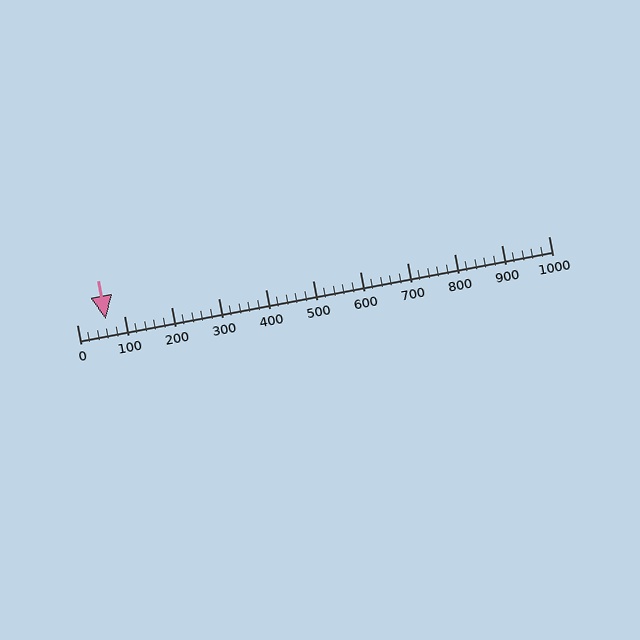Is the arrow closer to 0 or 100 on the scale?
The arrow is closer to 100.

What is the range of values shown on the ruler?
The ruler shows values from 0 to 1000.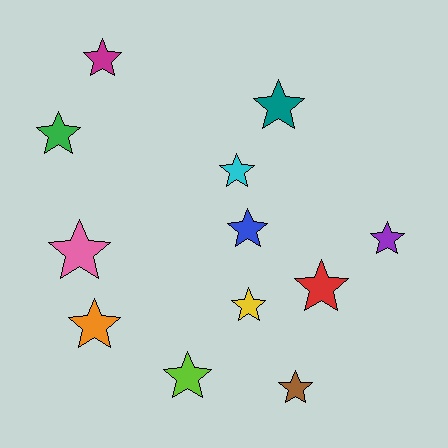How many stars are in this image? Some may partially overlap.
There are 12 stars.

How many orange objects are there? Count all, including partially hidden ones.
There is 1 orange object.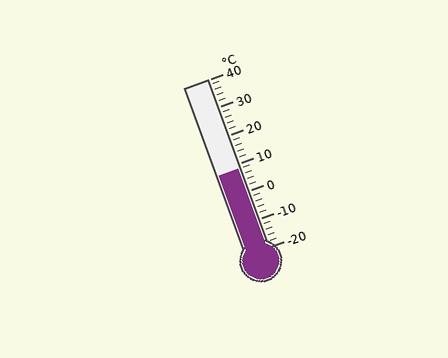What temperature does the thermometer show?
The thermometer shows approximately 8°C.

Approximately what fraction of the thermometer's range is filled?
The thermometer is filled to approximately 45% of its range.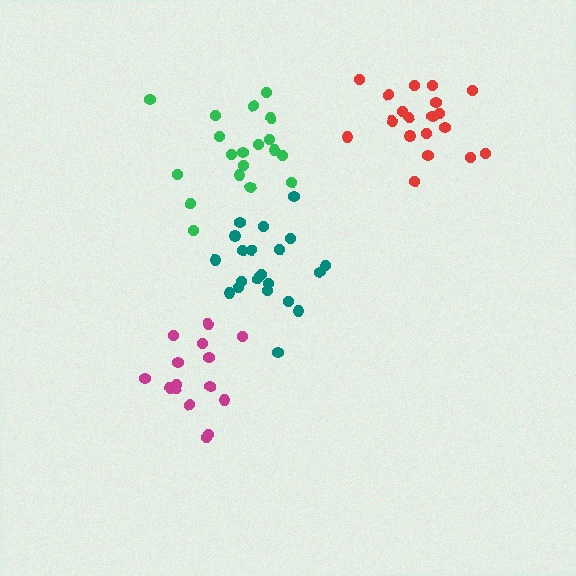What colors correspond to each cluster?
The clusters are colored: green, teal, red, magenta.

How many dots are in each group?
Group 1: 19 dots, Group 2: 21 dots, Group 3: 19 dots, Group 4: 15 dots (74 total).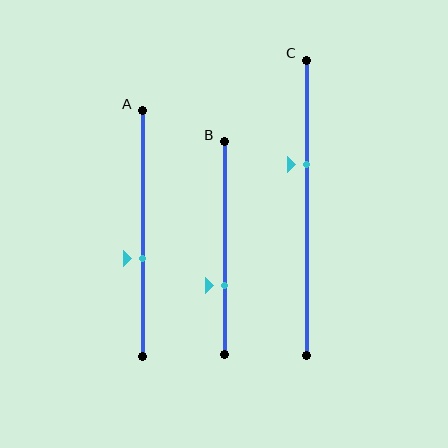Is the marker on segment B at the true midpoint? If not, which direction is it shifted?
No, the marker on segment B is shifted downward by about 18% of the segment length.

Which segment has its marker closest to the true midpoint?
Segment A has its marker closest to the true midpoint.